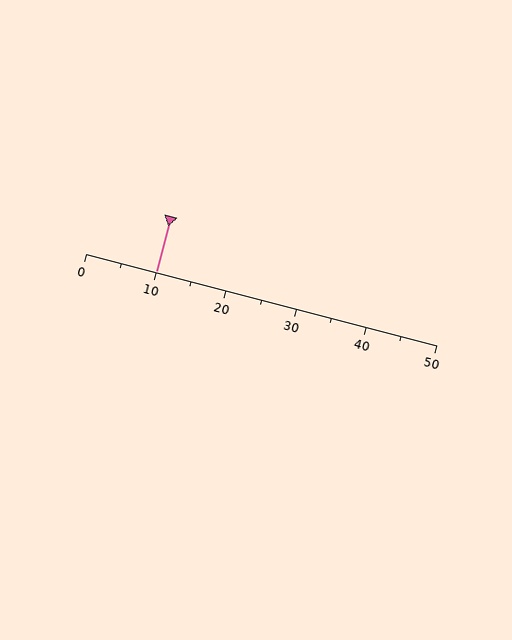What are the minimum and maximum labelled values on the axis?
The axis runs from 0 to 50.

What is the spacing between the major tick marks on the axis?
The major ticks are spaced 10 apart.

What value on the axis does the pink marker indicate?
The marker indicates approximately 10.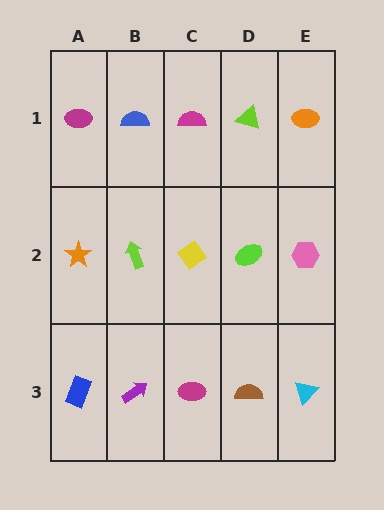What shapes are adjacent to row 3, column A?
An orange star (row 2, column A), a purple arrow (row 3, column B).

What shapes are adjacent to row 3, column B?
A lime arrow (row 2, column B), a blue rectangle (row 3, column A), a magenta ellipse (row 3, column C).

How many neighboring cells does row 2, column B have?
4.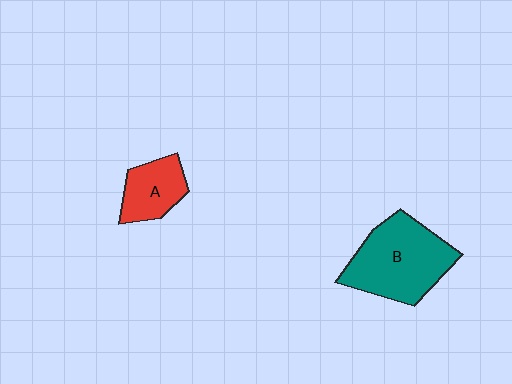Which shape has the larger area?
Shape B (teal).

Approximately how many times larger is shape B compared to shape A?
Approximately 2.0 times.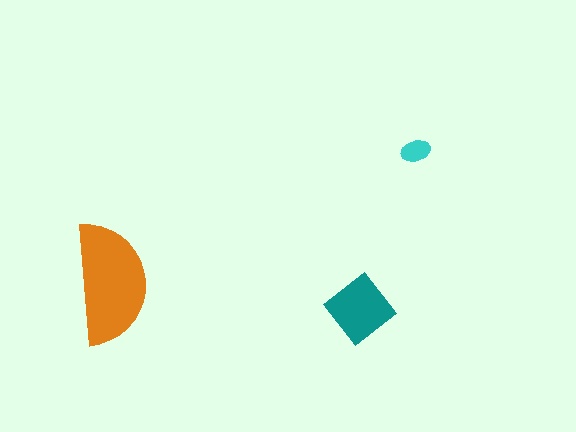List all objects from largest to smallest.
The orange semicircle, the teal diamond, the cyan ellipse.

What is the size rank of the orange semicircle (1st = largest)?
1st.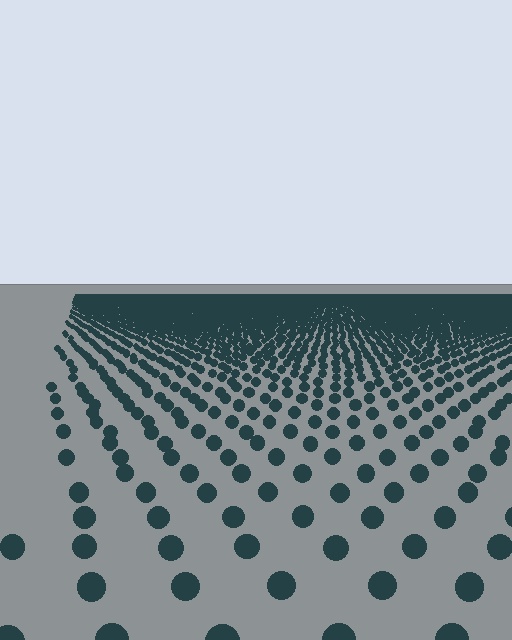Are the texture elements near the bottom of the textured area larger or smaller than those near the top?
Larger. Near the bottom, elements are closer to the viewer and appear at a bigger on-screen size.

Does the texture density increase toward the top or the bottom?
Density increases toward the top.